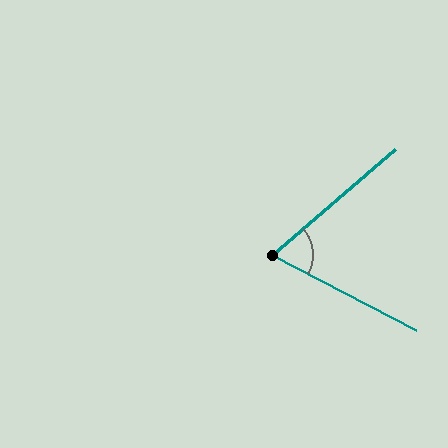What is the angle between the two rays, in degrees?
Approximately 69 degrees.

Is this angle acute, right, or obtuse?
It is acute.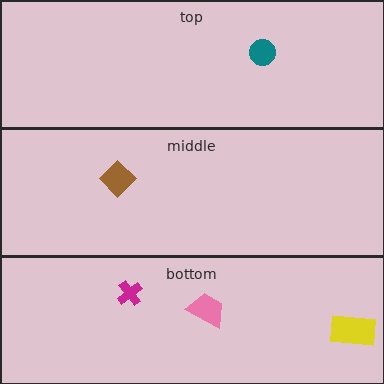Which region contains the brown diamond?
The middle region.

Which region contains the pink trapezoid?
The bottom region.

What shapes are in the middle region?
The brown diamond.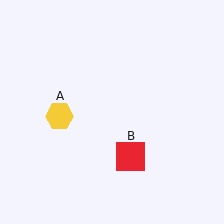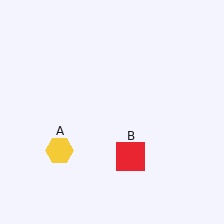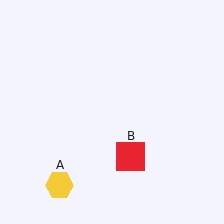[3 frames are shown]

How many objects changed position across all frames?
1 object changed position: yellow hexagon (object A).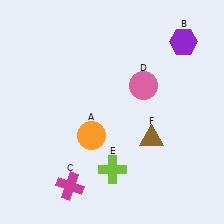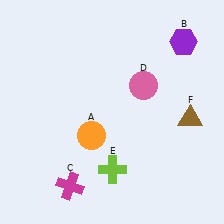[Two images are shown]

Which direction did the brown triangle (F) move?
The brown triangle (F) moved right.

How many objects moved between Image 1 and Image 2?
1 object moved between the two images.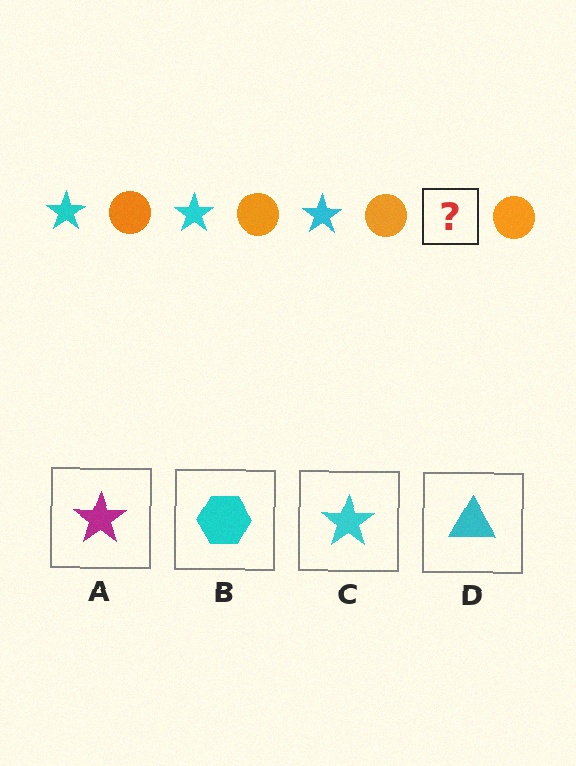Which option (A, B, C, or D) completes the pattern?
C.